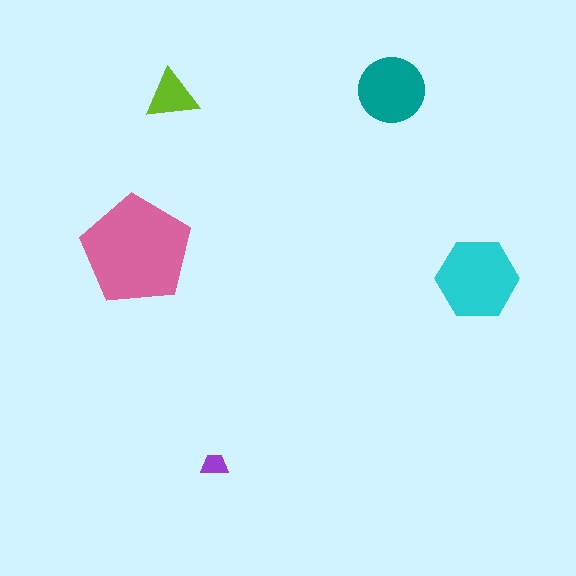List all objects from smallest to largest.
The purple trapezoid, the lime triangle, the teal circle, the cyan hexagon, the pink pentagon.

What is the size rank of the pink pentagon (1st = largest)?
1st.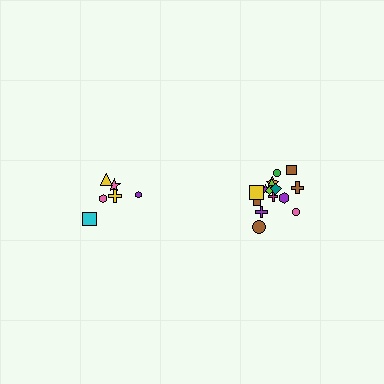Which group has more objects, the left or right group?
The right group.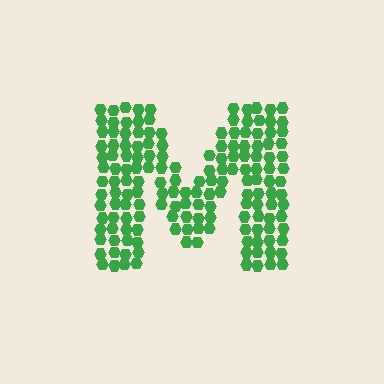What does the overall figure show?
The overall figure shows the letter M.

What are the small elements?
The small elements are hexagons.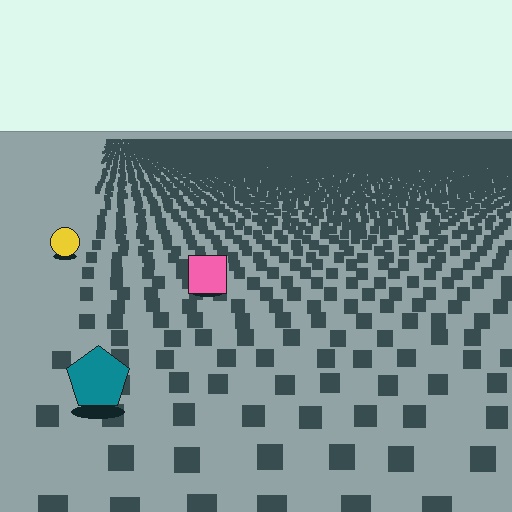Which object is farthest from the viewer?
The yellow circle is farthest from the viewer. It appears smaller and the ground texture around it is denser.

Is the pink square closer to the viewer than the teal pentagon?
No. The teal pentagon is closer — you can tell from the texture gradient: the ground texture is coarser near it.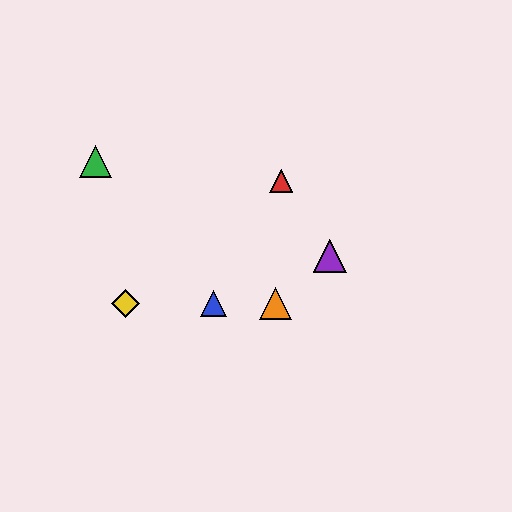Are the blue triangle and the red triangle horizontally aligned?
No, the blue triangle is at y≈304 and the red triangle is at y≈181.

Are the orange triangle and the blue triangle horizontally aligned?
Yes, both are at y≈304.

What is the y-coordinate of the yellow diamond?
The yellow diamond is at y≈304.